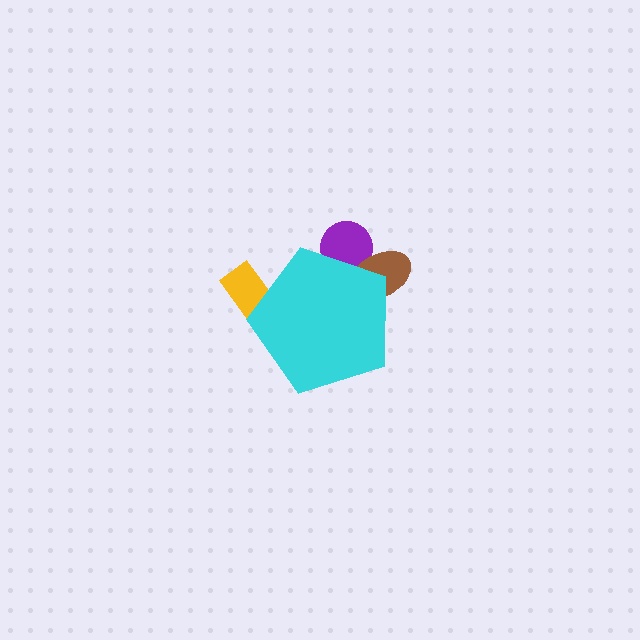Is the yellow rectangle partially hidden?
Yes, the yellow rectangle is partially hidden behind the cyan pentagon.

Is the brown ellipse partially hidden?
Yes, the brown ellipse is partially hidden behind the cyan pentagon.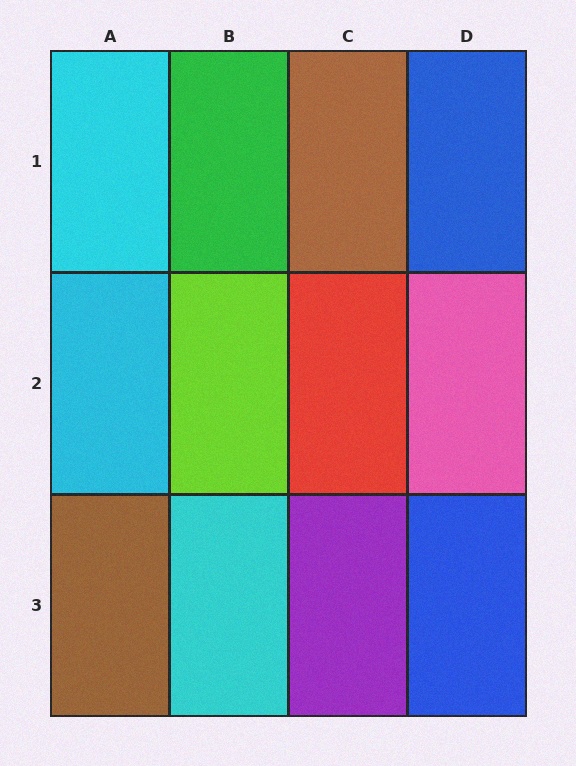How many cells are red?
1 cell is red.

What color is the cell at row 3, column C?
Purple.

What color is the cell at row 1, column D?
Blue.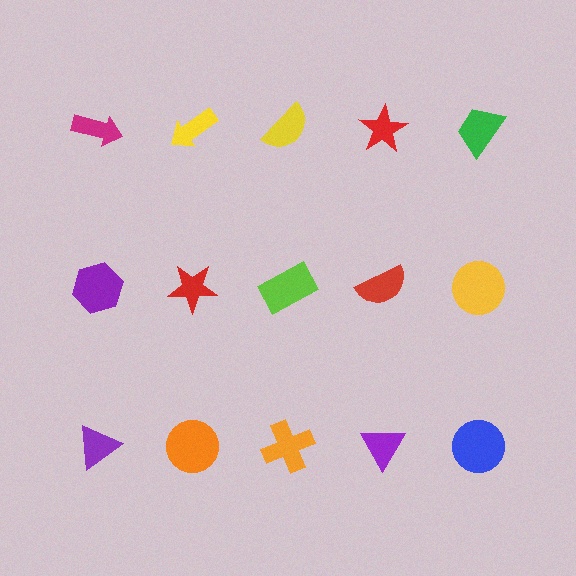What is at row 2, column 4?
A red semicircle.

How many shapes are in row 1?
5 shapes.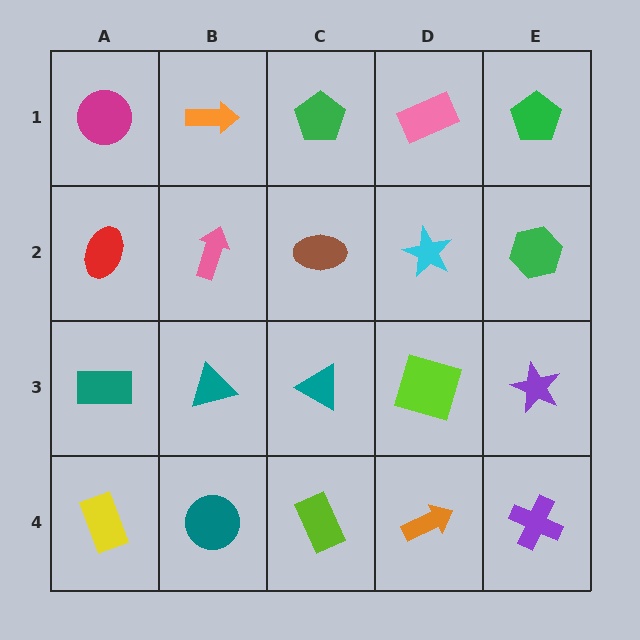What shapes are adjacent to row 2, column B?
An orange arrow (row 1, column B), a teal triangle (row 3, column B), a red ellipse (row 2, column A), a brown ellipse (row 2, column C).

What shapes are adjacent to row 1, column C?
A brown ellipse (row 2, column C), an orange arrow (row 1, column B), a pink rectangle (row 1, column D).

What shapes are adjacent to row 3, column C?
A brown ellipse (row 2, column C), a lime rectangle (row 4, column C), a teal triangle (row 3, column B), a lime square (row 3, column D).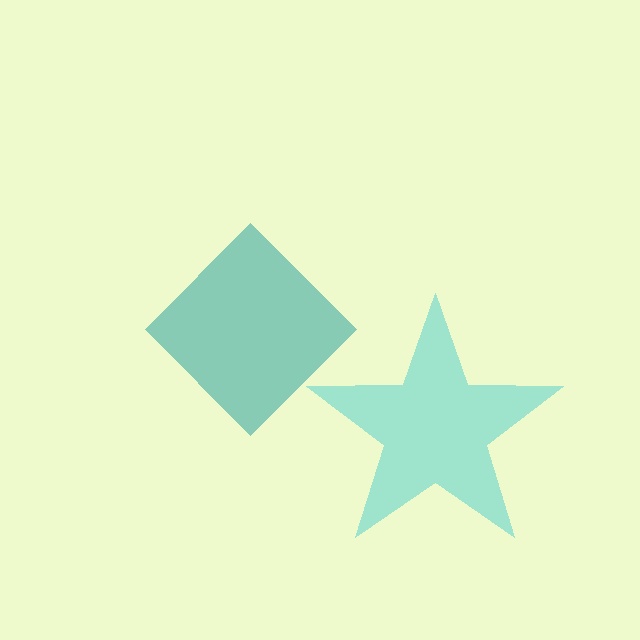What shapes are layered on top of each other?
The layered shapes are: a cyan star, a teal diamond.